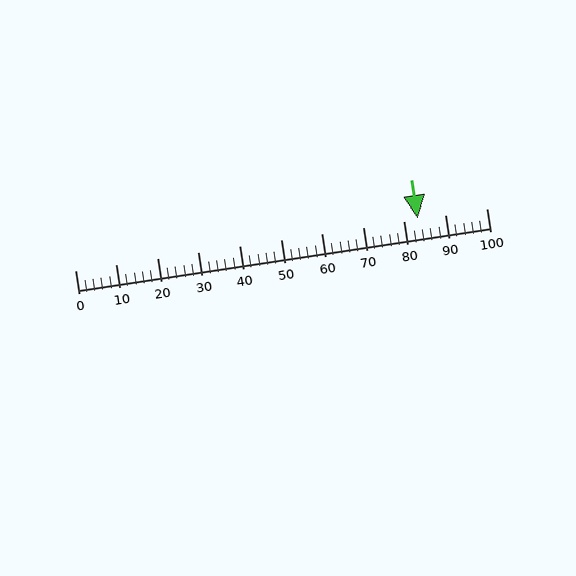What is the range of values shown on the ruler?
The ruler shows values from 0 to 100.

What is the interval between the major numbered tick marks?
The major tick marks are spaced 10 units apart.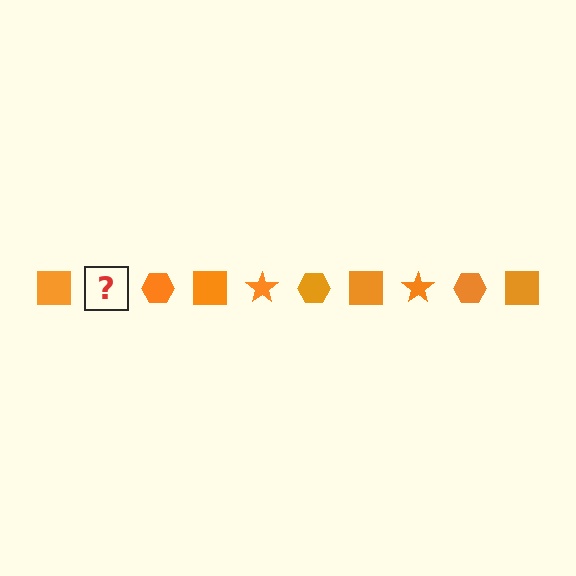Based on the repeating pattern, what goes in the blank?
The blank should be an orange star.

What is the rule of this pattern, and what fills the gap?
The rule is that the pattern cycles through square, star, hexagon shapes in orange. The gap should be filled with an orange star.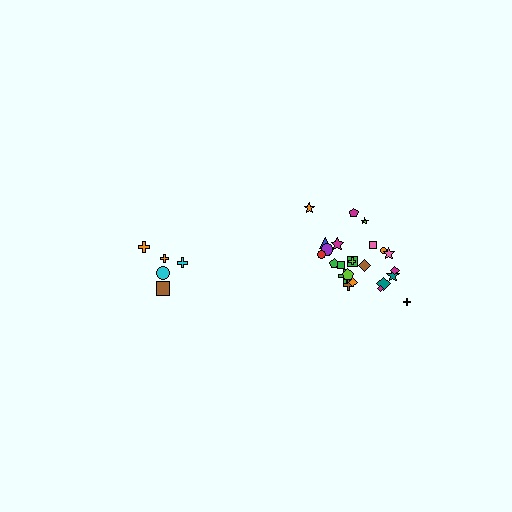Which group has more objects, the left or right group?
The right group.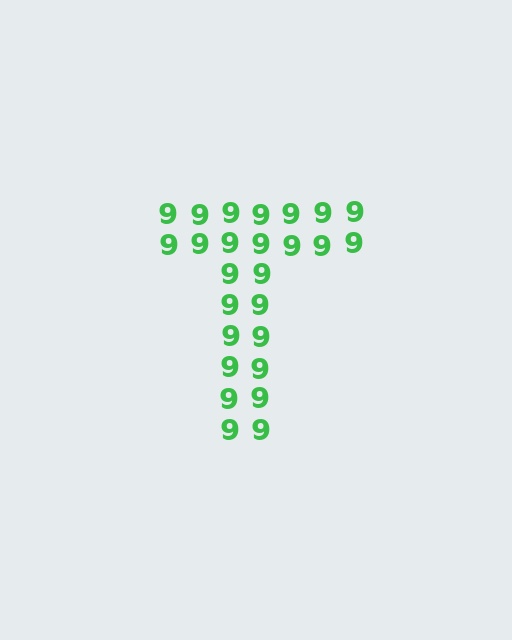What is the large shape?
The large shape is the letter T.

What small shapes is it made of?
It is made of small digit 9's.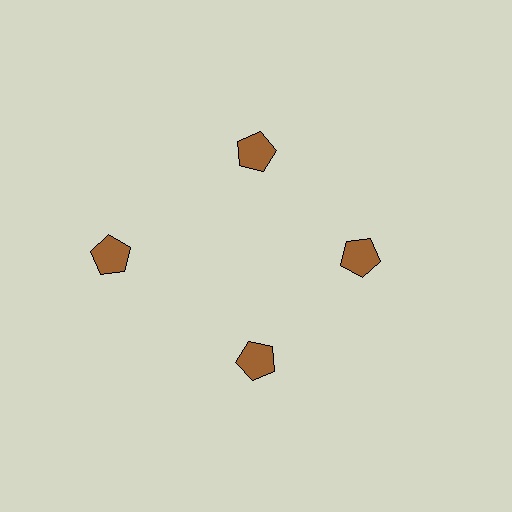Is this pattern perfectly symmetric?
No. The 4 brown pentagons are arranged in a ring, but one element near the 9 o'clock position is pushed outward from the center, breaking the 4-fold rotational symmetry.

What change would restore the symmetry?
The symmetry would be restored by moving it inward, back onto the ring so that all 4 pentagons sit at equal angles and equal distance from the center.